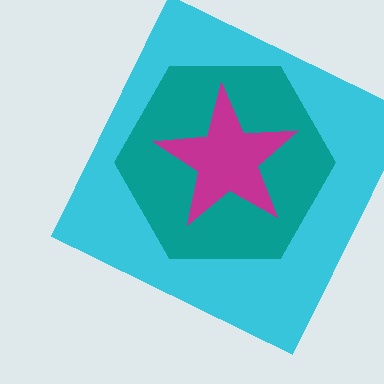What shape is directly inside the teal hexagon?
The magenta star.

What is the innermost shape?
The magenta star.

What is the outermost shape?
The cyan square.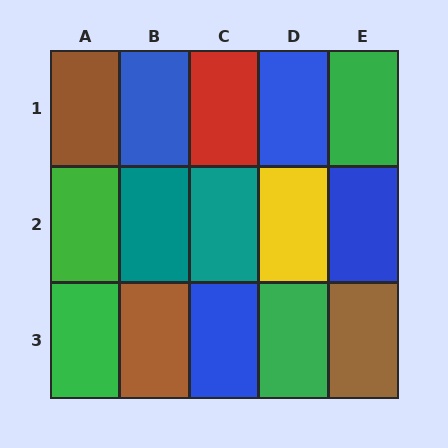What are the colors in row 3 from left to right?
Green, brown, blue, green, brown.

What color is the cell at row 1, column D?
Blue.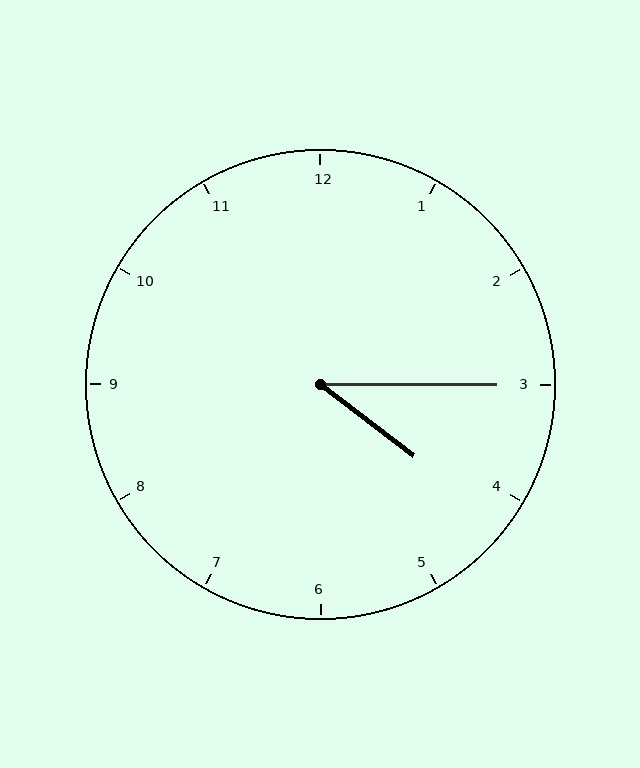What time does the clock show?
4:15.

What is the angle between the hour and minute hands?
Approximately 38 degrees.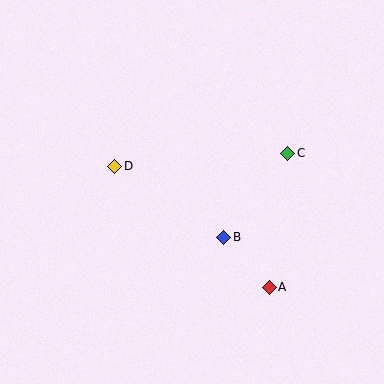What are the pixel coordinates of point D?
Point D is at (115, 166).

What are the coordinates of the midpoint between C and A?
The midpoint between C and A is at (278, 220).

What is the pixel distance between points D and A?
The distance between D and A is 196 pixels.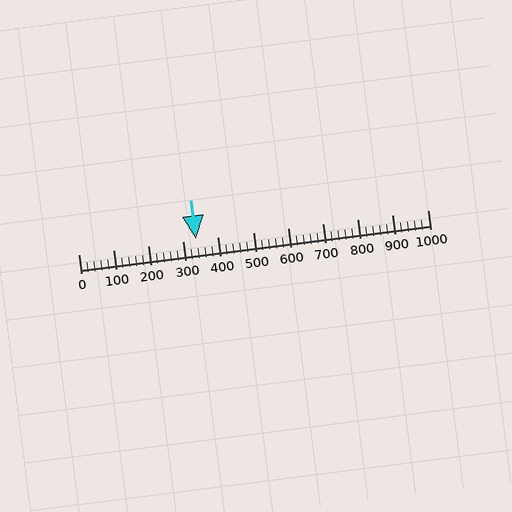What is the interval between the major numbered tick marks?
The major tick marks are spaced 100 units apart.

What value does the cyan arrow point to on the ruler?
The cyan arrow points to approximately 338.